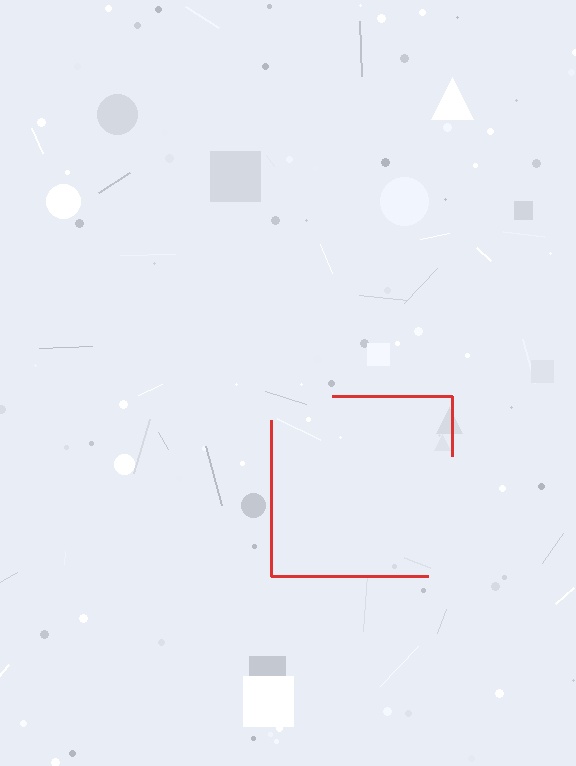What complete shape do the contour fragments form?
The contour fragments form a square.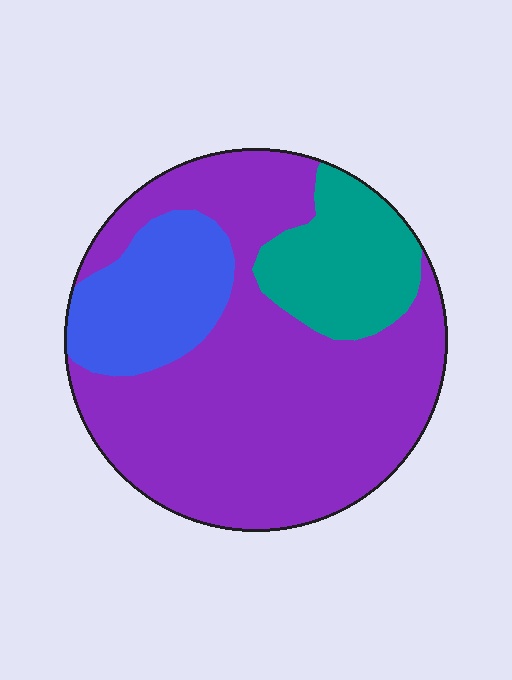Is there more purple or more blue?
Purple.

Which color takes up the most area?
Purple, at roughly 65%.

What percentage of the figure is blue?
Blue covers around 15% of the figure.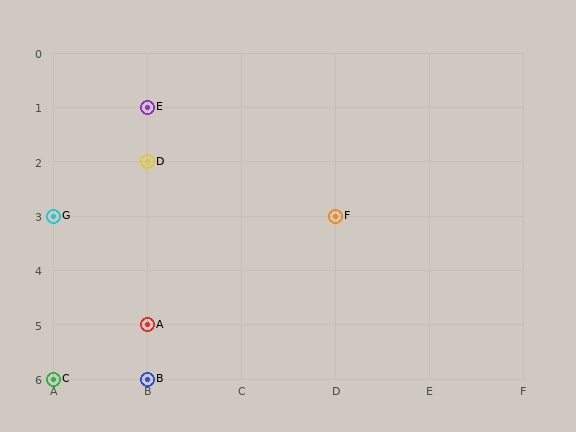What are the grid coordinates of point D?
Point D is at grid coordinates (B, 2).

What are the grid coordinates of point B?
Point B is at grid coordinates (B, 6).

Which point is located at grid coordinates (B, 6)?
Point B is at (B, 6).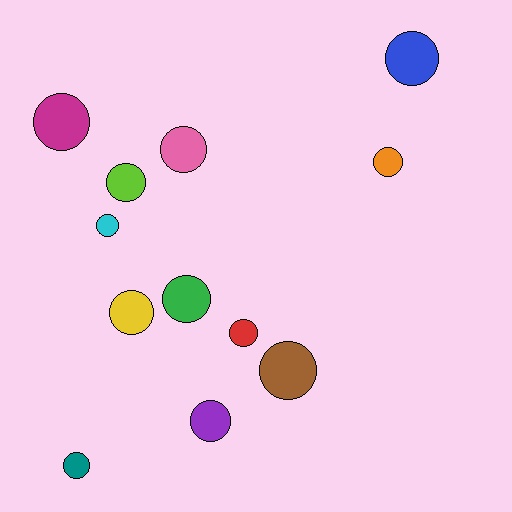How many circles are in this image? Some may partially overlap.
There are 12 circles.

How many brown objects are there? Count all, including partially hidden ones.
There is 1 brown object.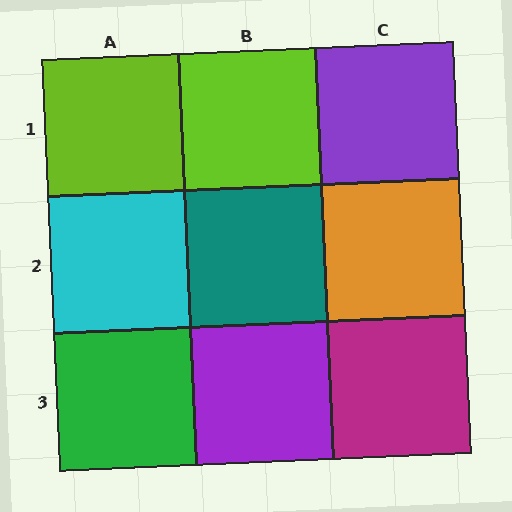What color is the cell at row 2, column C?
Orange.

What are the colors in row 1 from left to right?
Lime, lime, purple.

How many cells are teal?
1 cell is teal.